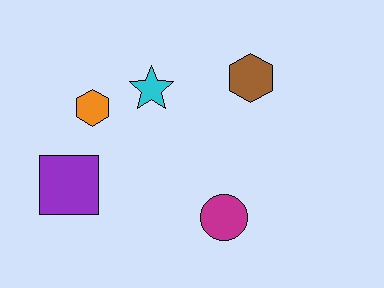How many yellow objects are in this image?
There are no yellow objects.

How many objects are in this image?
There are 5 objects.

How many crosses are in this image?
There are no crosses.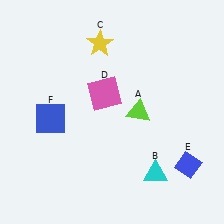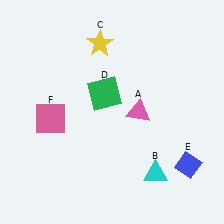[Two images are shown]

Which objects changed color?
A changed from lime to pink. D changed from pink to green. F changed from blue to pink.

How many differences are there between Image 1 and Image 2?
There are 3 differences between the two images.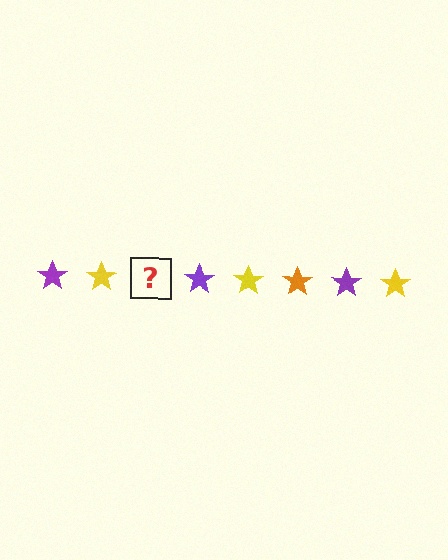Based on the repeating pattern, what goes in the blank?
The blank should be an orange star.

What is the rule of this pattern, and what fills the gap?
The rule is that the pattern cycles through purple, yellow, orange stars. The gap should be filled with an orange star.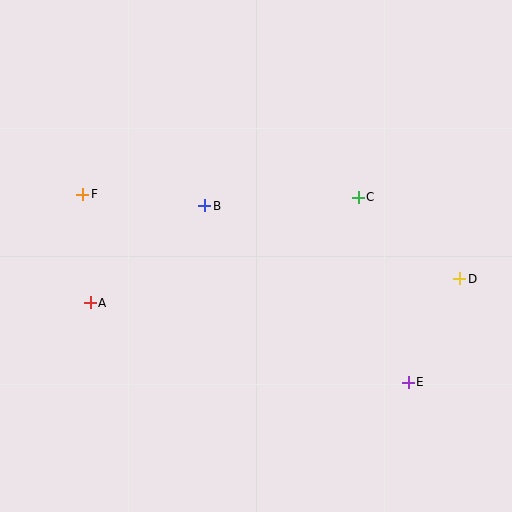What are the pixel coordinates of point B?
Point B is at (205, 206).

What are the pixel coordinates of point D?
Point D is at (460, 279).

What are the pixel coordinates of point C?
Point C is at (358, 197).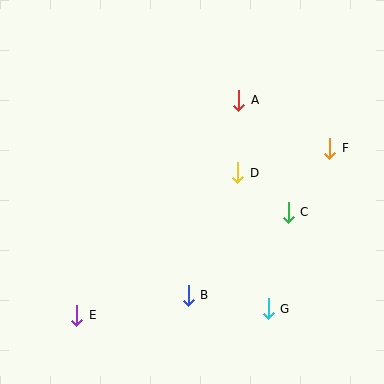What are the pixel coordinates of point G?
Point G is at (268, 309).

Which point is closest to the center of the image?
Point D at (238, 173) is closest to the center.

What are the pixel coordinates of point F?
Point F is at (330, 148).